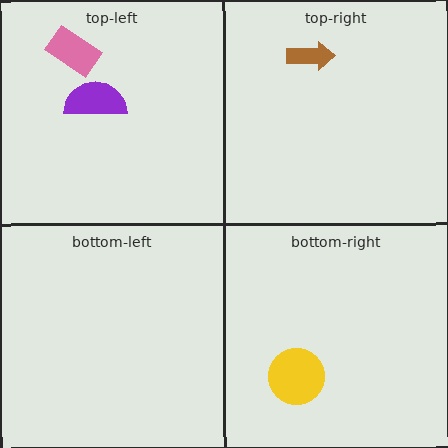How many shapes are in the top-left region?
2.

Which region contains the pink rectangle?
The top-left region.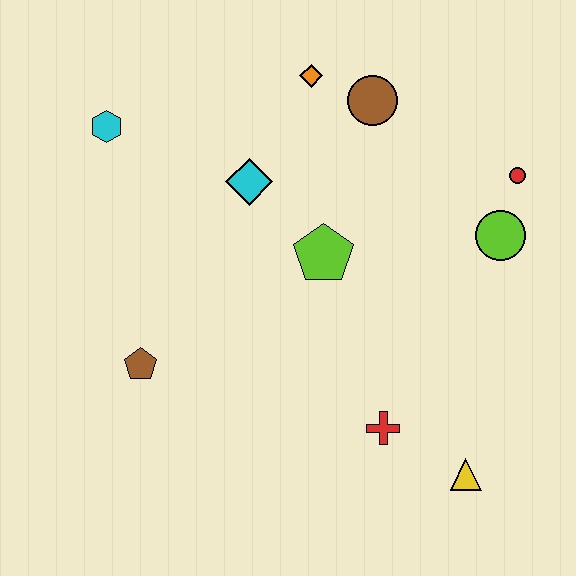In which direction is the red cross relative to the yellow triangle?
The red cross is to the left of the yellow triangle.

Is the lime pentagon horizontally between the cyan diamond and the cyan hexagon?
No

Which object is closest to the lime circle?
The red circle is closest to the lime circle.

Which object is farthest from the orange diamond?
The yellow triangle is farthest from the orange diamond.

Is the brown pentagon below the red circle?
Yes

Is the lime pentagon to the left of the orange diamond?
No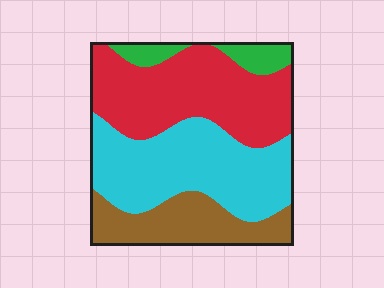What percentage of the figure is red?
Red takes up about three eighths (3/8) of the figure.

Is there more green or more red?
Red.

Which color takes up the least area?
Green, at roughly 10%.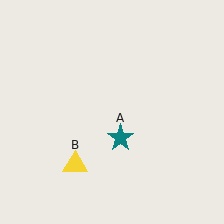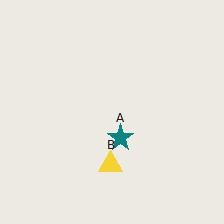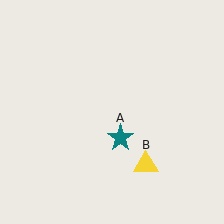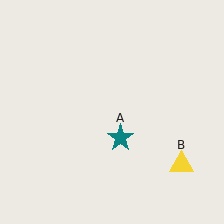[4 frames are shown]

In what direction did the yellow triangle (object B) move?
The yellow triangle (object B) moved right.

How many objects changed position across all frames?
1 object changed position: yellow triangle (object B).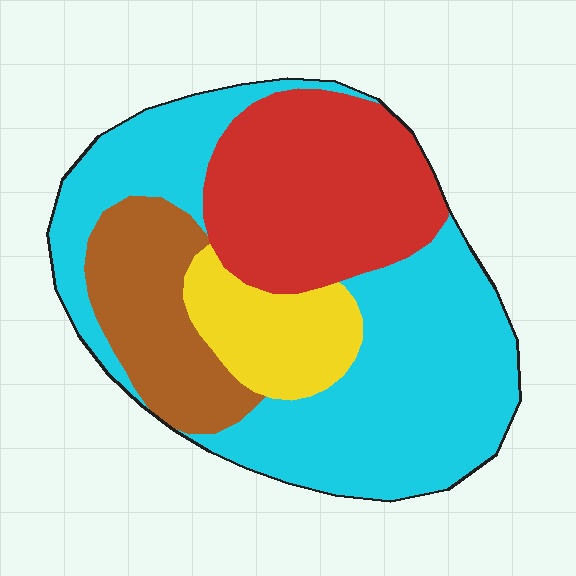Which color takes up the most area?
Cyan, at roughly 45%.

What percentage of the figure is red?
Red takes up about one quarter (1/4) of the figure.